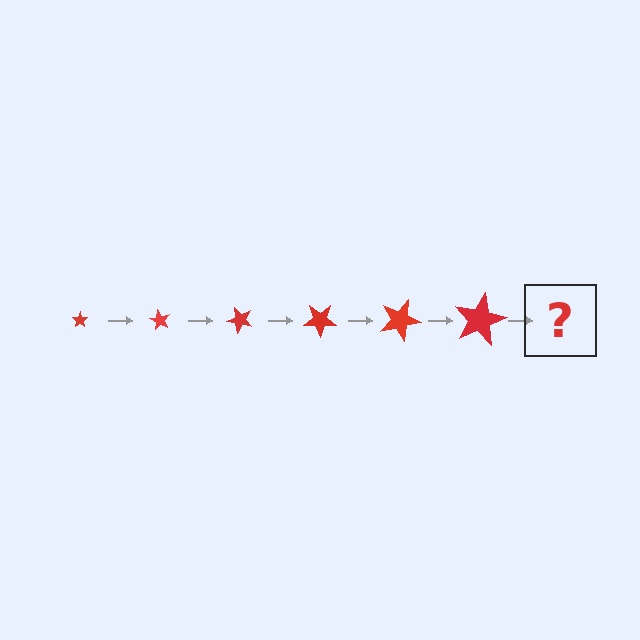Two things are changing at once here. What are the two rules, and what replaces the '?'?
The two rules are that the star grows larger each step and it rotates 60 degrees each step. The '?' should be a star, larger than the previous one and rotated 360 degrees from the start.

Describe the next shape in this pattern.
It should be a star, larger than the previous one and rotated 360 degrees from the start.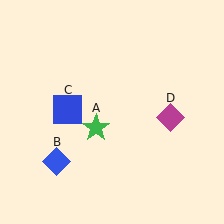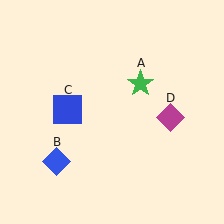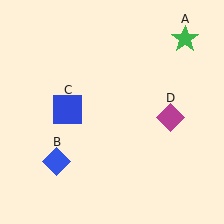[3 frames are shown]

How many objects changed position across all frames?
1 object changed position: green star (object A).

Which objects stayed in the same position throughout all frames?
Blue diamond (object B) and blue square (object C) and magenta diamond (object D) remained stationary.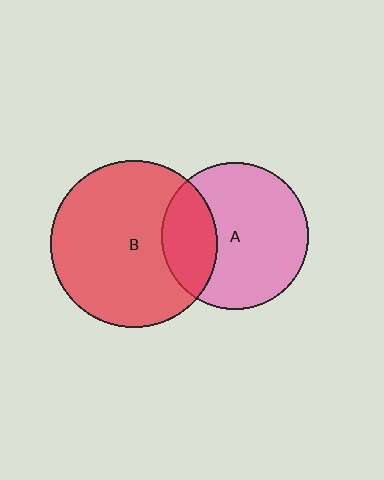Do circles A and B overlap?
Yes.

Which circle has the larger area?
Circle B (red).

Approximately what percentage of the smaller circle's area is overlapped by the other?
Approximately 25%.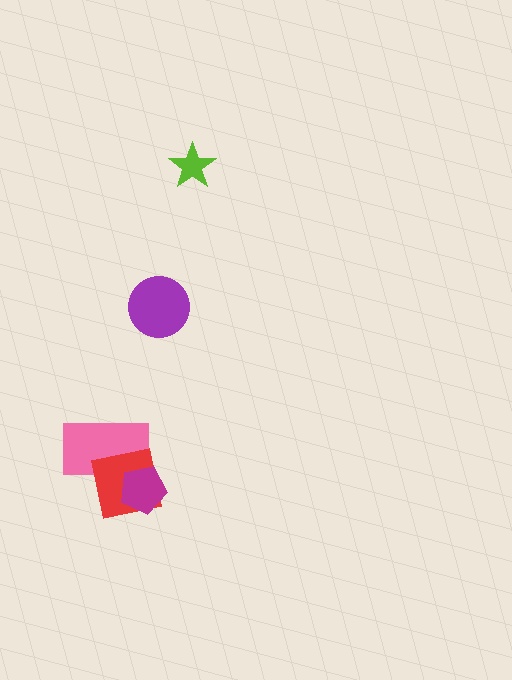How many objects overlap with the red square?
2 objects overlap with the red square.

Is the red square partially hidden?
Yes, it is partially covered by another shape.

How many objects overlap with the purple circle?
0 objects overlap with the purple circle.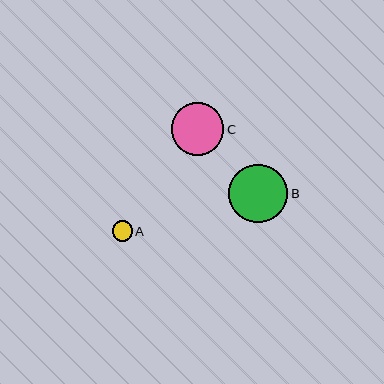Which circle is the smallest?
Circle A is the smallest with a size of approximately 20 pixels.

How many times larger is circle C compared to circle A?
Circle C is approximately 2.6 times the size of circle A.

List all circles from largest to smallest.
From largest to smallest: B, C, A.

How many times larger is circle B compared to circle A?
Circle B is approximately 2.9 times the size of circle A.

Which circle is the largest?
Circle B is the largest with a size of approximately 59 pixels.